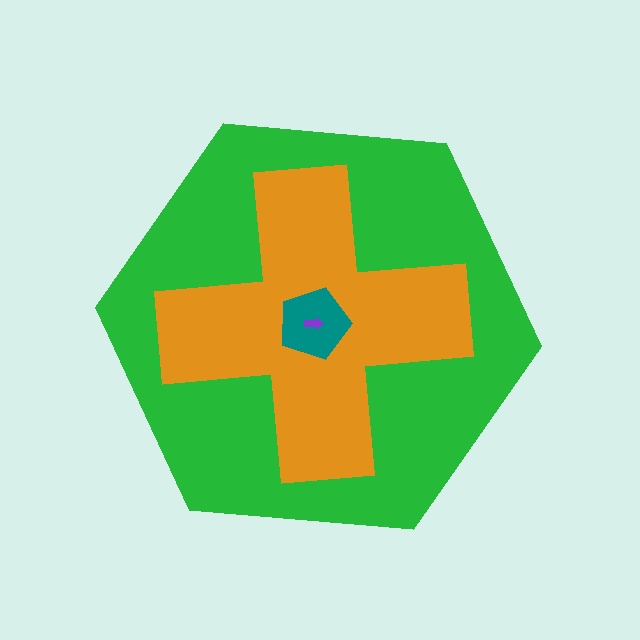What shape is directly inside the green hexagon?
The orange cross.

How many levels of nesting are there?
4.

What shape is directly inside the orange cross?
The teal pentagon.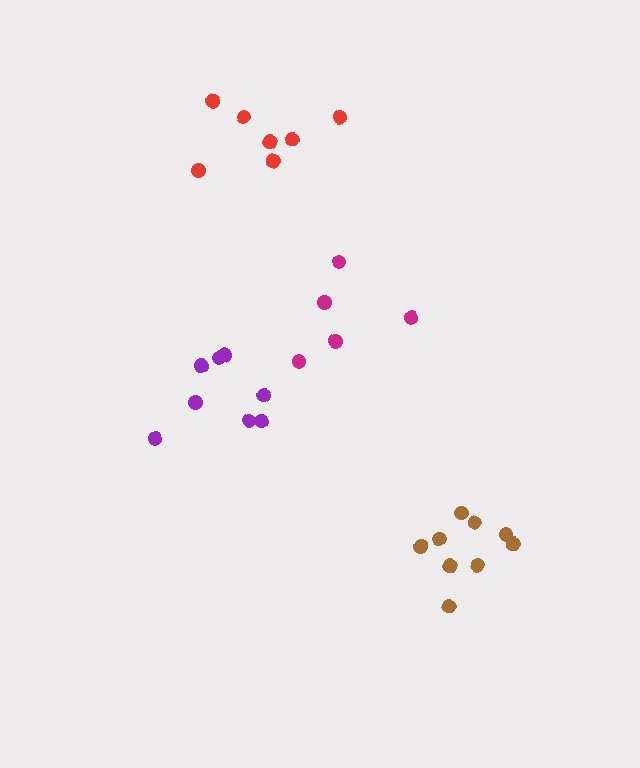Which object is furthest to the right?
The brown cluster is rightmost.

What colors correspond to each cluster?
The clusters are colored: brown, purple, red, magenta.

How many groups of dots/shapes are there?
There are 4 groups.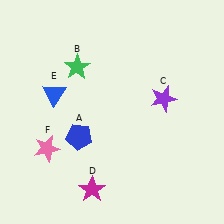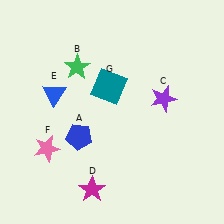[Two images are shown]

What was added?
A teal square (G) was added in Image 2.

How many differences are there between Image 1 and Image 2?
There is 1 difference between the two images.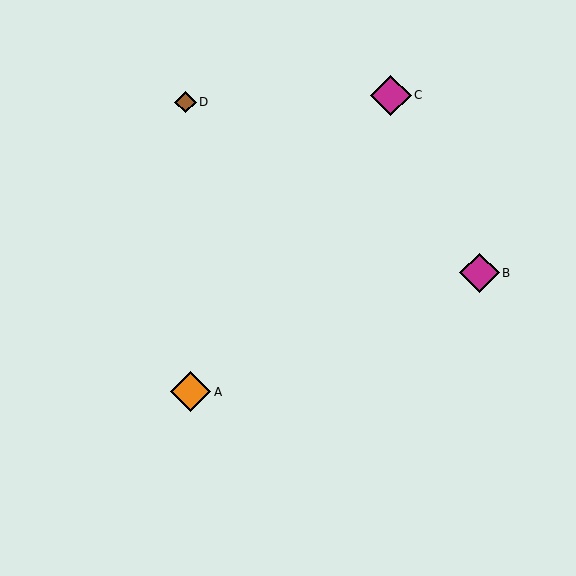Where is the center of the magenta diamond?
The center of the magenta diamond is at (479, 273).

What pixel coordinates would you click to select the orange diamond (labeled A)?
Click at (190, 392) to select the orange diamond A.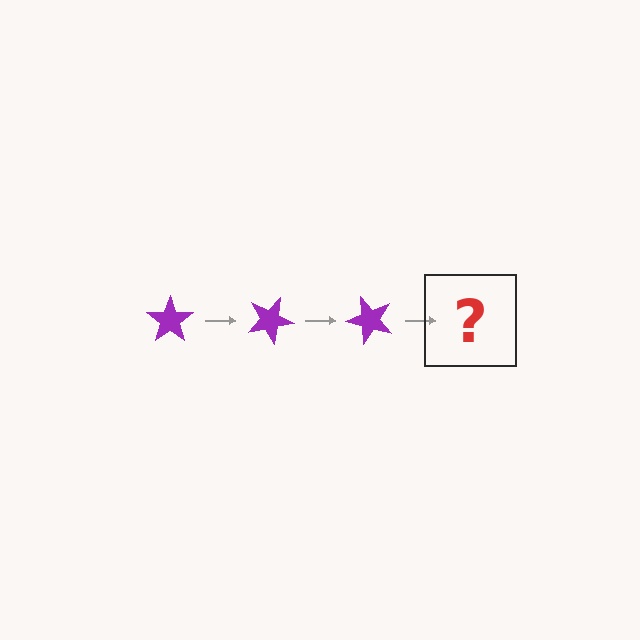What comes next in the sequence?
The next element should be a purple star rotated 75 degrees.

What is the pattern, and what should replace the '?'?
The pattern is that the star rotates 25 degrees each step. The '?' should be a purple star rotated 75 degrees.